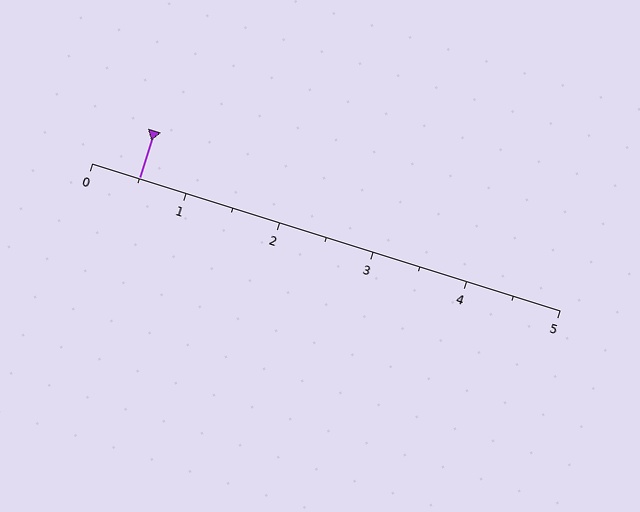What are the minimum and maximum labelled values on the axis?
The axis runs from 0 to 5.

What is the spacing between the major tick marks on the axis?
The major ticks are spaced 1 apart.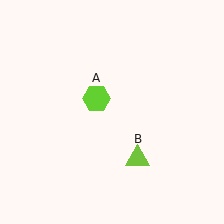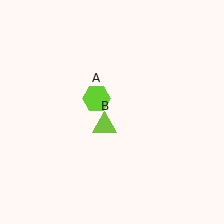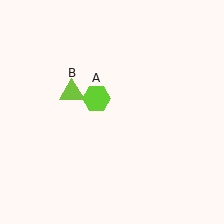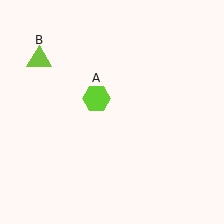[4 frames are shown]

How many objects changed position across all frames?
1 object changed position: lime triangle (object B).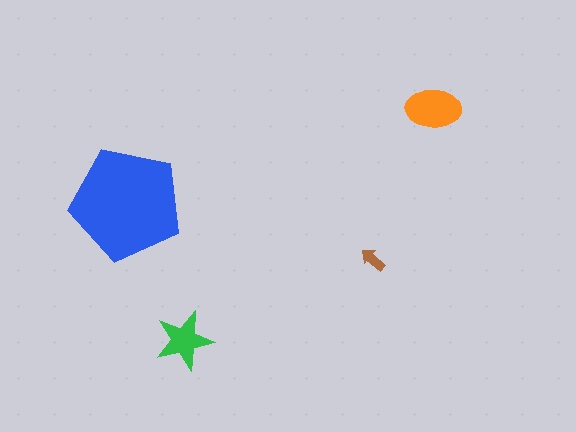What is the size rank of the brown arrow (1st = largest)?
4th.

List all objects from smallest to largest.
The brown arrow, the green star, the orange ellipse, the blue pentagon.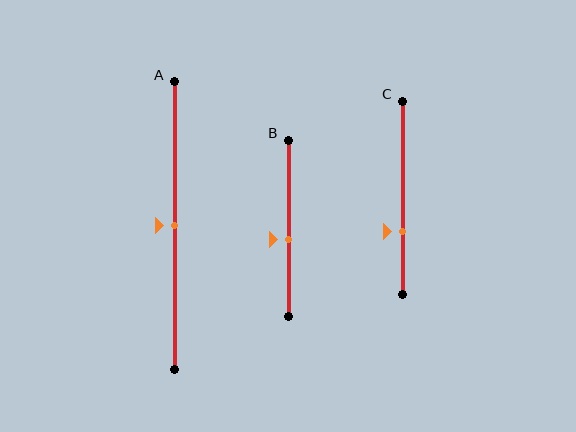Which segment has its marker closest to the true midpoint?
Segment A has its marker closest to the true midpoint.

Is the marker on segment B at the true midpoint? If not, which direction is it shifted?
No, the marker on segment B is shifted downward by about 6% of the segment length.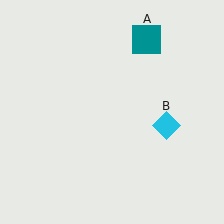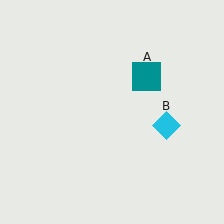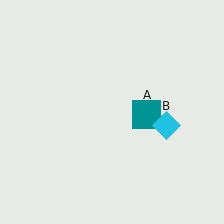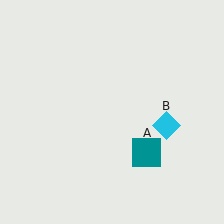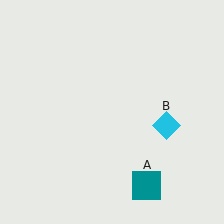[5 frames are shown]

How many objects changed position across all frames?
1 object changed position: teal square (object A).